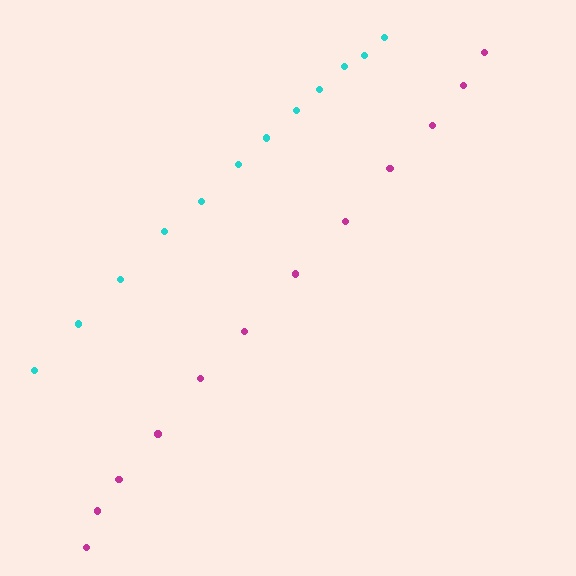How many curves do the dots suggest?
There are 2 distinct paths.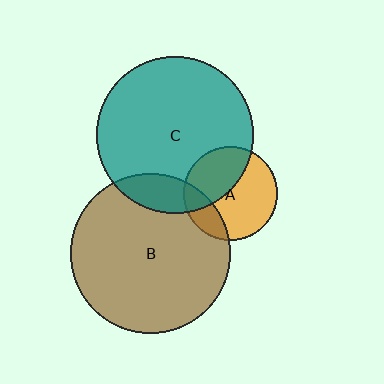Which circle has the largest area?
Circle B (brown).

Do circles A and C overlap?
Yes.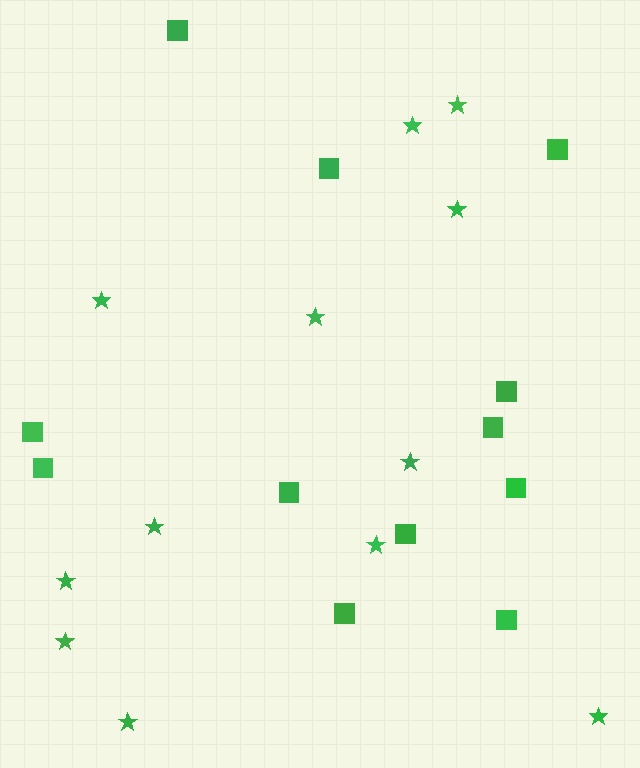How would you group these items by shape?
There are 2 groups: one group of stars (12) and one group of squares (12).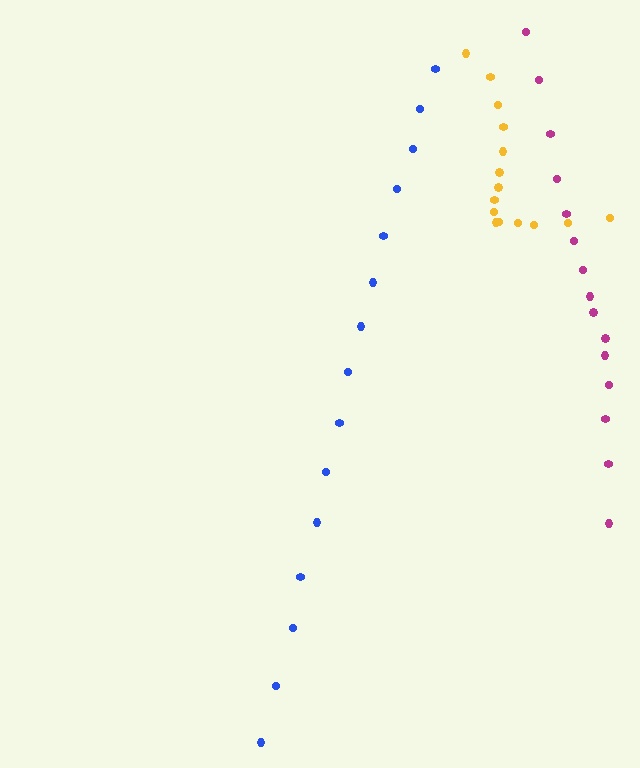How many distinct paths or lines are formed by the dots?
There are 3 distinct paths.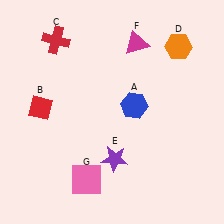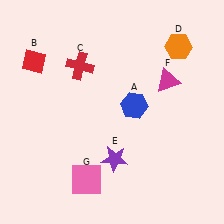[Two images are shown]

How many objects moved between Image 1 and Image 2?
3 objects moved between the two images.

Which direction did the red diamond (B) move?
The red diamond (B) moved up.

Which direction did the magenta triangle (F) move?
The magenta triangle (F) moved down.